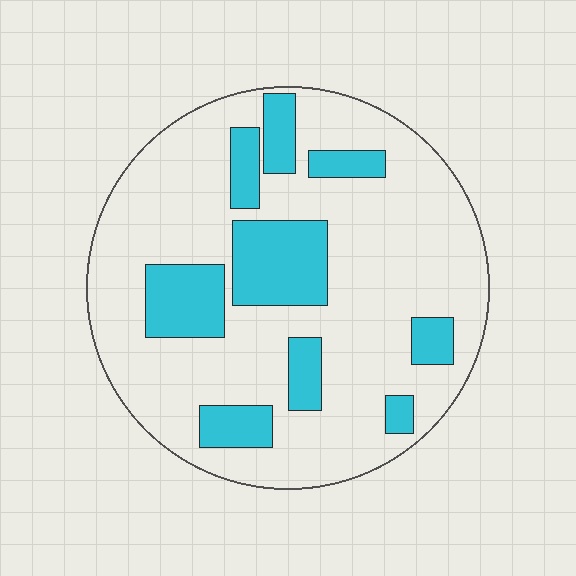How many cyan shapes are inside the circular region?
9.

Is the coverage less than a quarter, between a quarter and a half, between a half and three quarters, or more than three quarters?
Less than a quarter.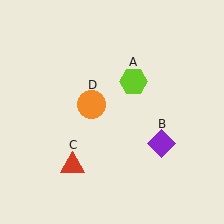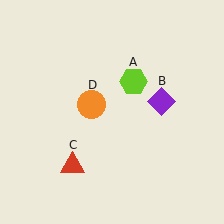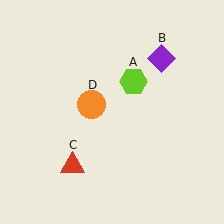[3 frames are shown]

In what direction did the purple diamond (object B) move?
The purple diamond (object B) moved up.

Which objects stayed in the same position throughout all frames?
Lime hexagon (object A) and red triangle (object C) and orange circle (object D) remained stationary.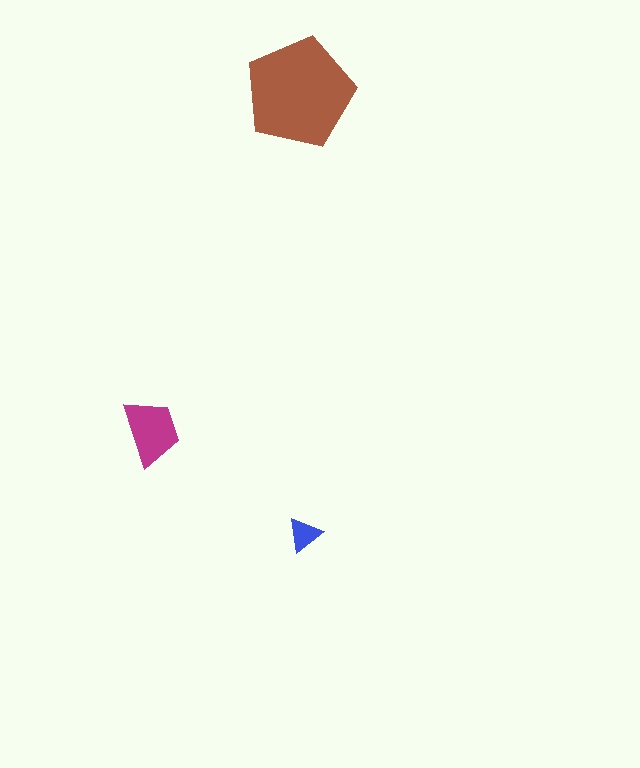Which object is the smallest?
The blue triangle.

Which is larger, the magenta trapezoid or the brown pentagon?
The brown pentagon.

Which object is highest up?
The brown pentagon is topmost.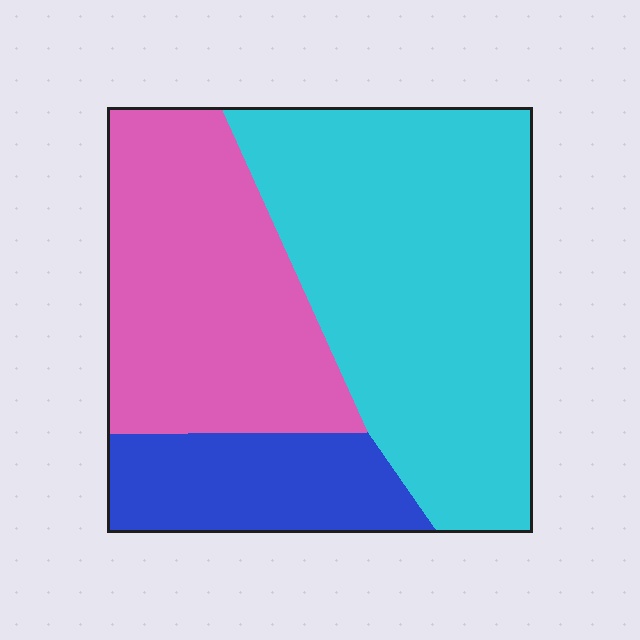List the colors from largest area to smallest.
From largest to smallest: cyan, pink, blue.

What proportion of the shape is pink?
Pink takes up about one third (1/3) of the shape.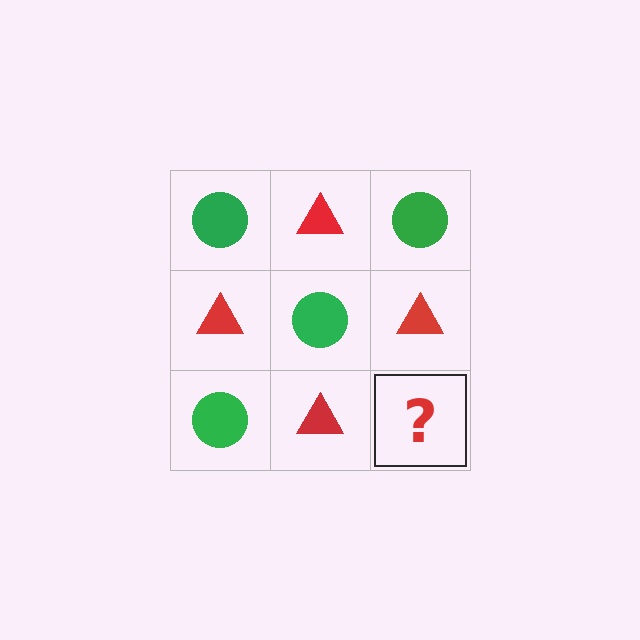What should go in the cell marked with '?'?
The missing cell should contain a green circle.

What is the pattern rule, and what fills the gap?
The rule is that it alternates green circle and red triangle in a checkerboard pattern. The gap should be filled with a green circle.